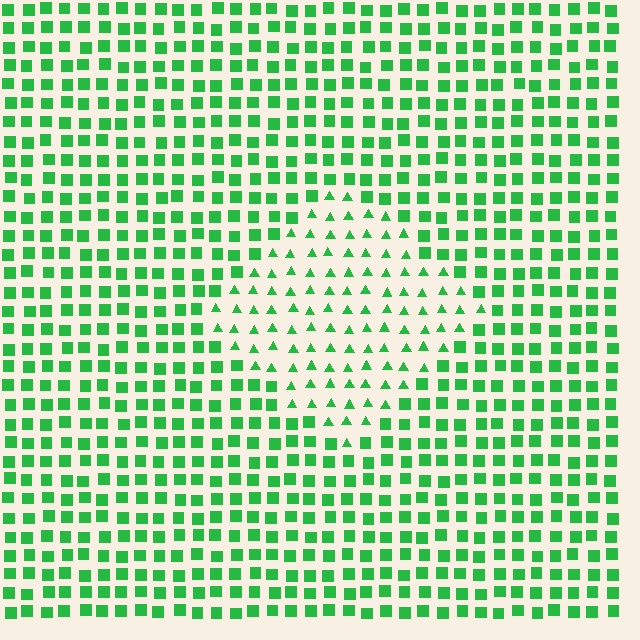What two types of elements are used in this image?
The image uses triangles inside the diamond region and squares outside it.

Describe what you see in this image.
The image is filled with small green elements arranged in a uniform grid. A diamond-shaped region contains triangles, while the surrounding area contains squares. The boundary is defined purely by the change in element shape.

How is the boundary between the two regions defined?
The boundary is defined by a change in element shape: triangles inside vs. squares outside. All elements share the same color and spacing.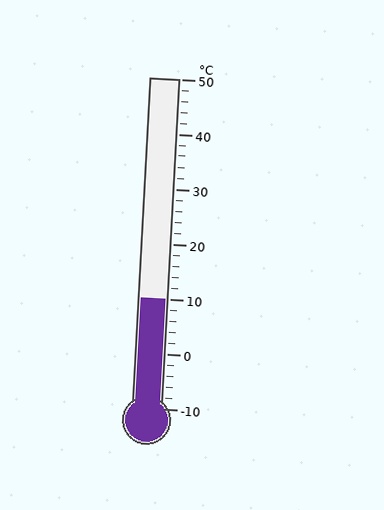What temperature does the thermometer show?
The thermometer shows approximately 10°C.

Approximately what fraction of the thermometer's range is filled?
The thermometer is filled to approximately 35% of its range.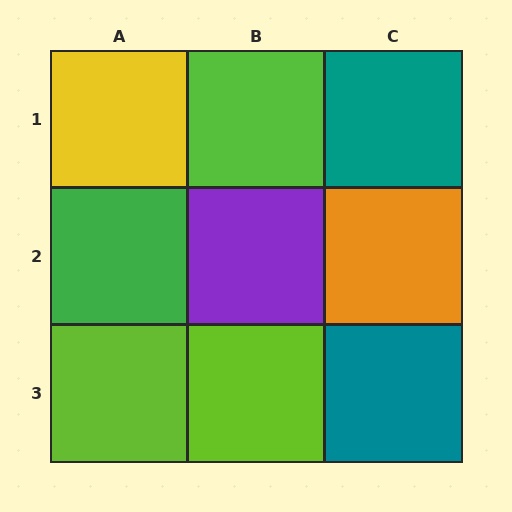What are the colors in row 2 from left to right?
Green, purple, orange.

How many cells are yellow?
1 cell is yellow.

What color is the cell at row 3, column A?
Lime.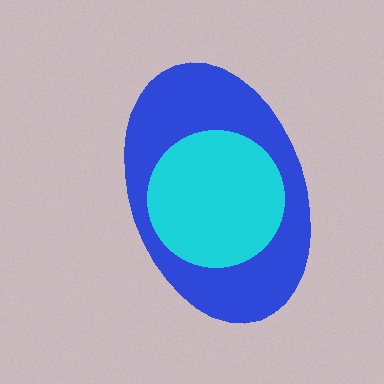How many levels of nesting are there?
2.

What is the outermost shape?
The blue ellipse.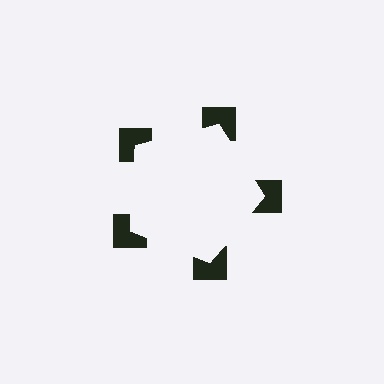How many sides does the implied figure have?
5 sides.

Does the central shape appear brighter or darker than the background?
It typically appears slightly brighter than the background, even though no actual brightness change is drawn.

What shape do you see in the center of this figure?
An illusory pentagon — its edges are inferred from the aligned wedge cuts in the notched squares, not physically drawn.